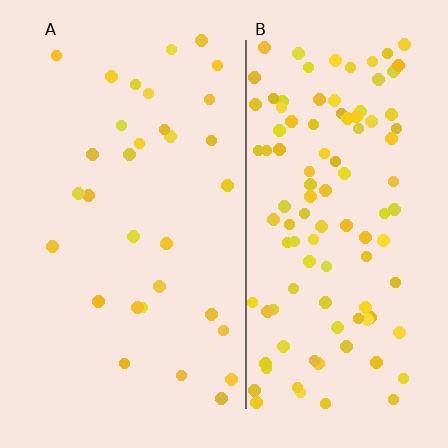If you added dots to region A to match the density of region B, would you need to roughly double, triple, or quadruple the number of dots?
Approximately triple.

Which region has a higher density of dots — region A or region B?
B (the right).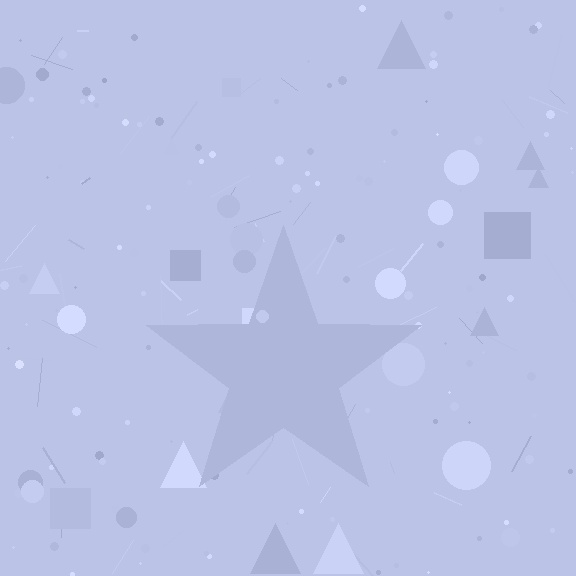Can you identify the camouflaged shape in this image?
The camouflaged shape is a star.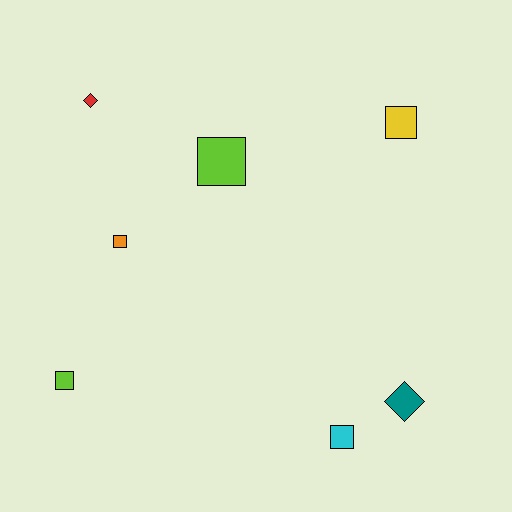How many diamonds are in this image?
There are 2 diamonds.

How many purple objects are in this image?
There are no purple objects.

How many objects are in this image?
There are 7 objects.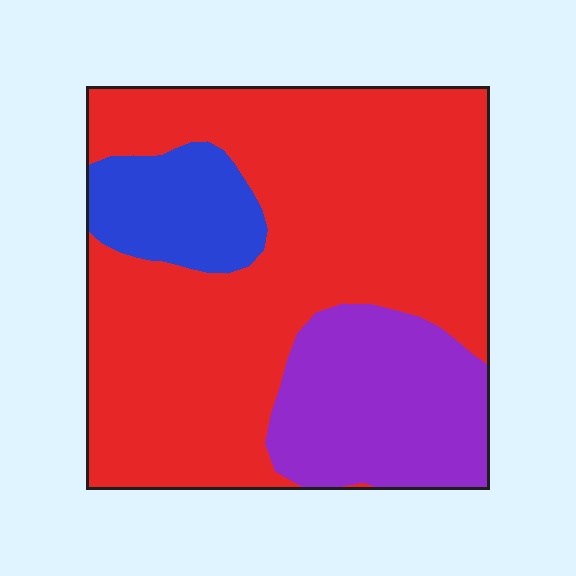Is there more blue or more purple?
Purple.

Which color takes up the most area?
Red, at roughly 65%.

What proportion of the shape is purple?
Purple takes up about one fifth (1/5) of the shape.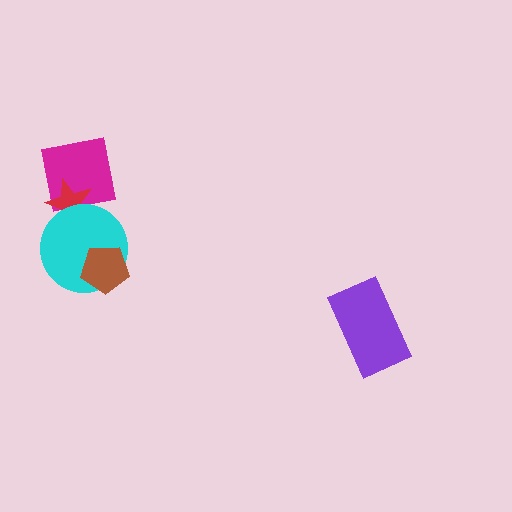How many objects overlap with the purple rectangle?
0 objects overlap with the purple rectangle.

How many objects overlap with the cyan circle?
2 objects overlap with the cyan circle.